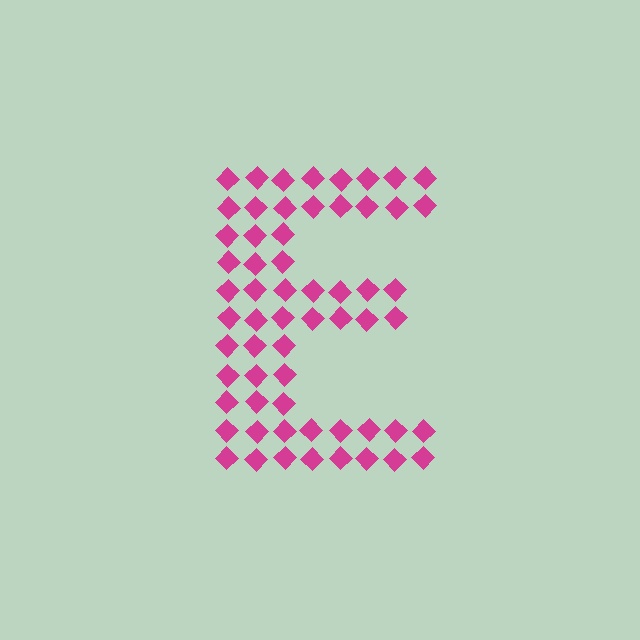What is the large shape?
The large shape is the letter E.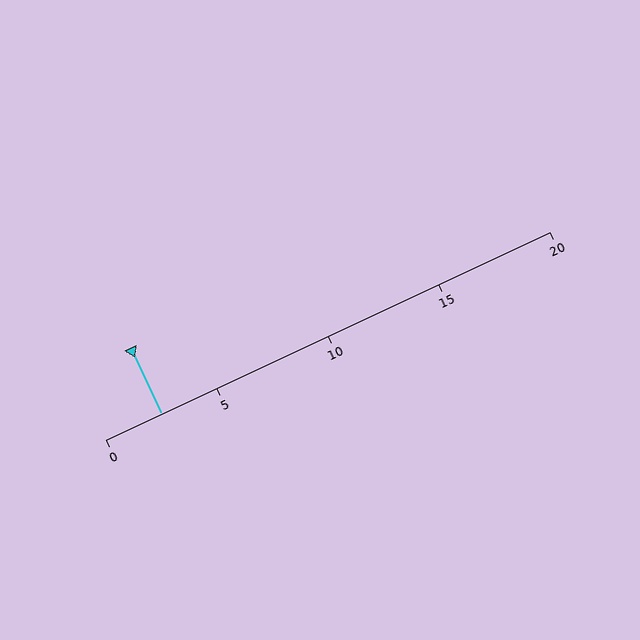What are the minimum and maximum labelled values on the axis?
The axis runs from 0 to 20.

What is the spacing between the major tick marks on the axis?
The major ticks are spaced 5 apart.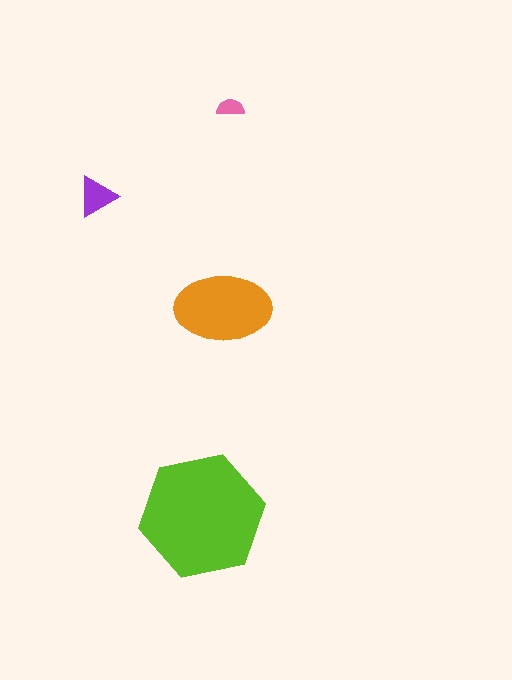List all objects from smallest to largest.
The pink semicircle, the purple triangle, the orange ellipse, the lime hexagon.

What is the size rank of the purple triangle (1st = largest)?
3rd.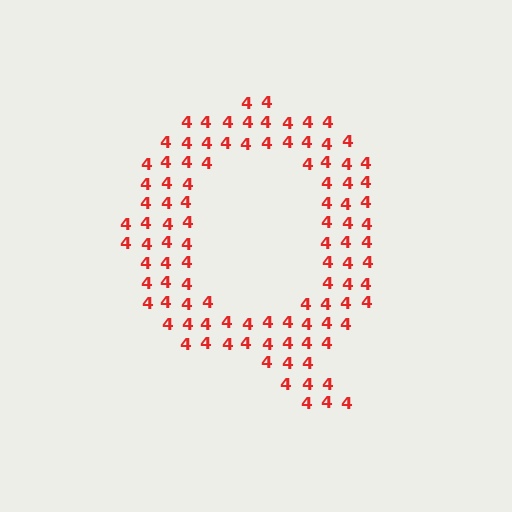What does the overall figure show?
The overall figure shows the letter Q.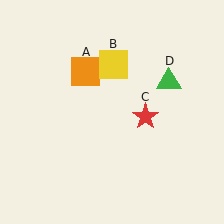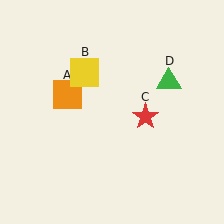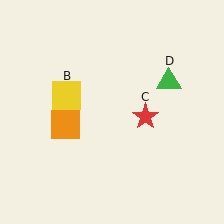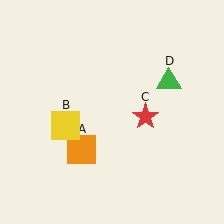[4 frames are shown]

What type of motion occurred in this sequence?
The orange square (object A), yellow square (object B) rotated counterclockwise around the center of the scene.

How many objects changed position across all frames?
2 objects changed position: orange square (object A), yellow square (object B).